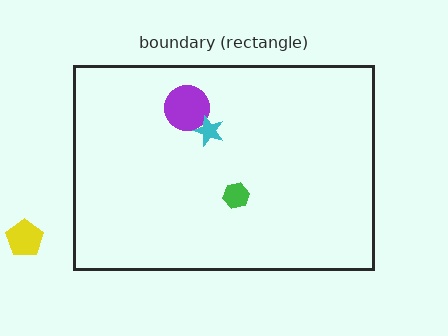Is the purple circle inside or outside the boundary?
Inside.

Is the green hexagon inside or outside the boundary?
Inside.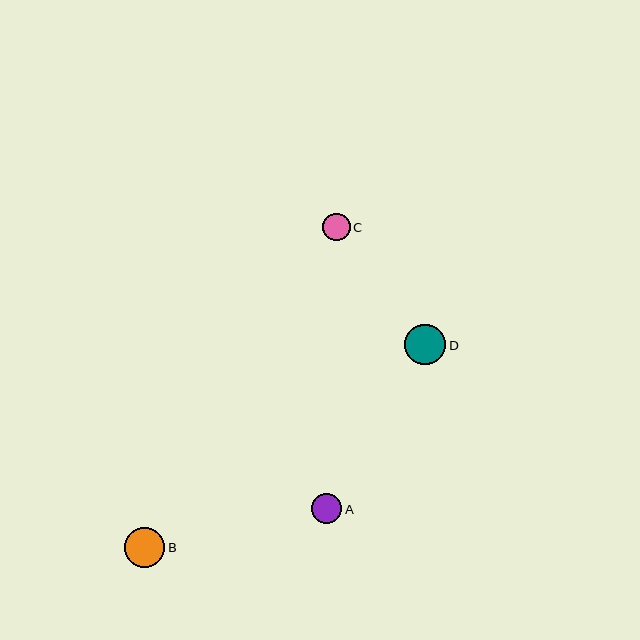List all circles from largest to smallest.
From largest to smallest: D, B, A, C.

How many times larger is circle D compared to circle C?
Circle D is approximately 1.5 times the size of circle C.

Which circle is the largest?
Circle D is the largest with a size of approximately 41 pixels.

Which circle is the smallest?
Circle C is the smallest with a size of approximately 28 pixels.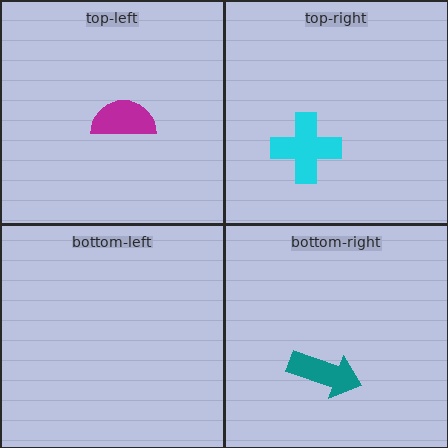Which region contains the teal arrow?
The bottom-right region.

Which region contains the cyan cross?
The top-right region.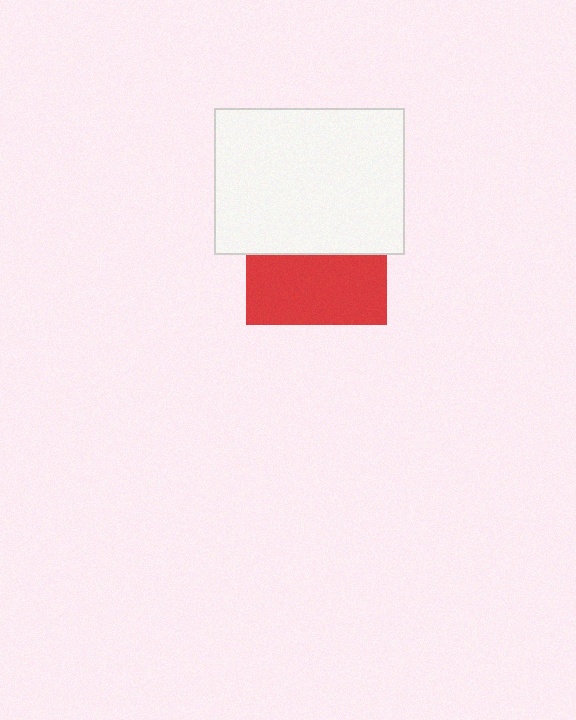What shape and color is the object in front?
The object in front is a white rectangle.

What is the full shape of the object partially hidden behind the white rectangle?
The partially hidden object is a red square.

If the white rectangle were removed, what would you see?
You would see the complete red square.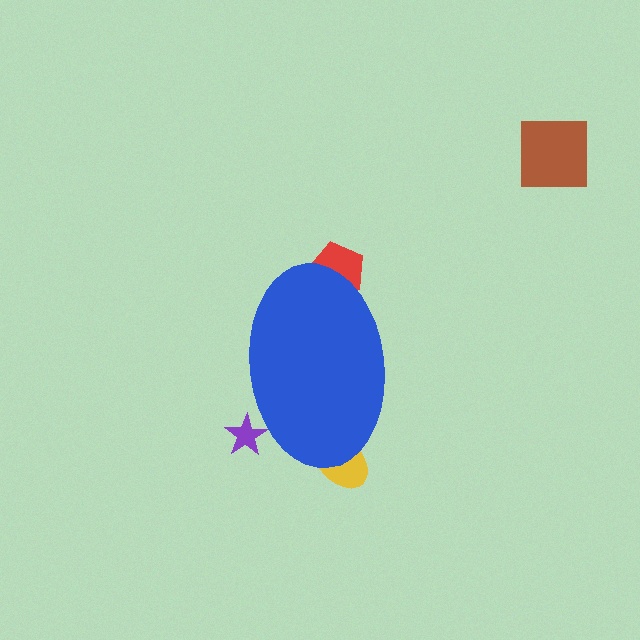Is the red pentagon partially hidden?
Yes, the red pentagon is partially hidden behind the blue ellipse.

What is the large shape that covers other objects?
A blue ellipse.